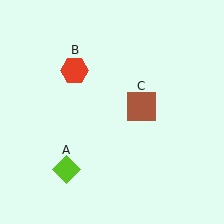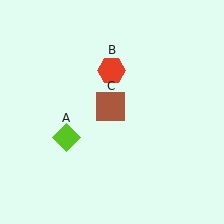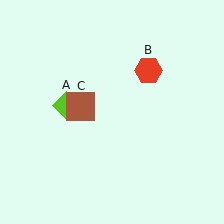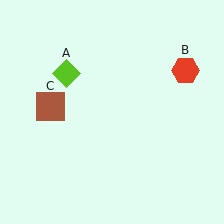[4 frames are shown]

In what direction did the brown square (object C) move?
The brown square (object C) moved left.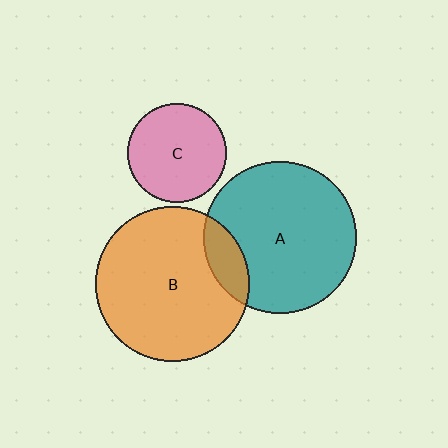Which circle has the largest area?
Circle B (orange).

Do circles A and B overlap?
Yes.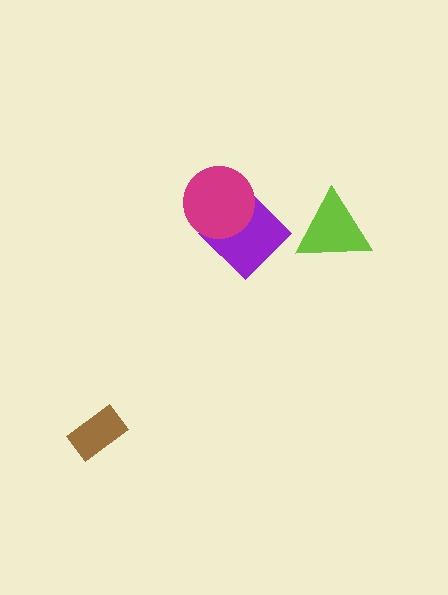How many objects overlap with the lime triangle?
0 objects overlap with the lime triangle.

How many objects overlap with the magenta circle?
1 object overlaps with the magenta circle.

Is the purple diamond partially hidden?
Yes, it is partially covered by another shape.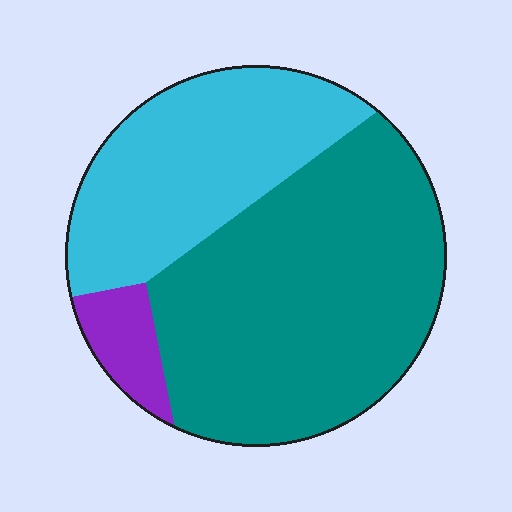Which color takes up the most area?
Teal, at roughly 60%.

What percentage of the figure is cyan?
Cyan covers 34% of the figure.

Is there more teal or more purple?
Teal.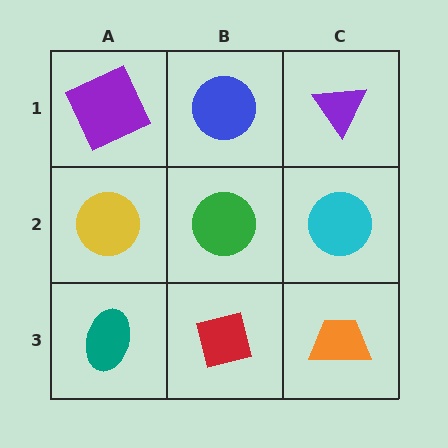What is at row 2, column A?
A yellow circle.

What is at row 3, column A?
A teal ellipse.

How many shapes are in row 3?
3 shapes.